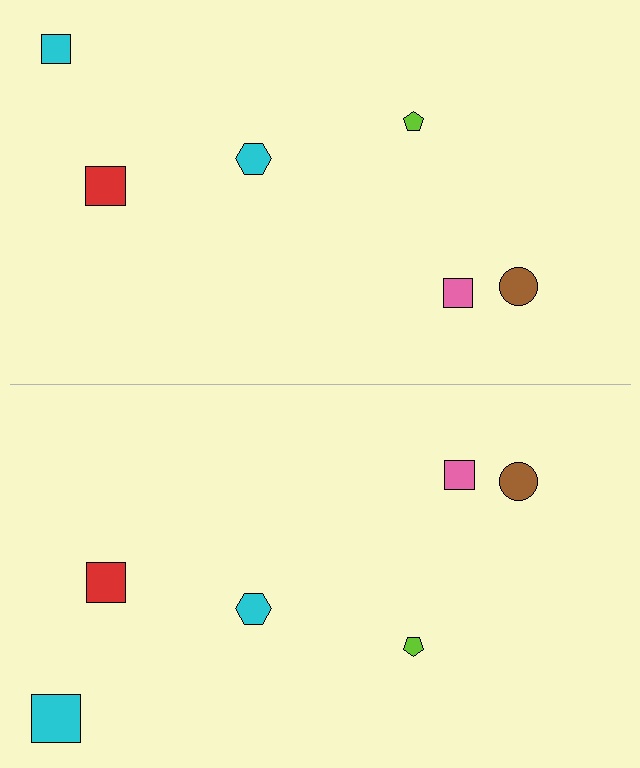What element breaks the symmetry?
The cyan square on the bottom side has a different size than its mirror counterpart.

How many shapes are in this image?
There are 12 shapes in this image.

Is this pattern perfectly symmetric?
No, the pattern is not perfectly symmetric. The cyan square on the bottom side has a different size than its mirror counterpart.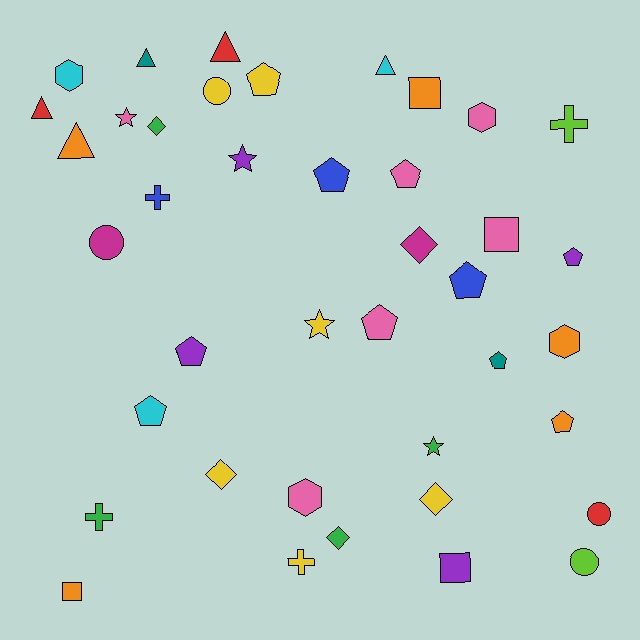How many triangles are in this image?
There are 5 triangles.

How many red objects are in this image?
There are 3 red objects.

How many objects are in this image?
There are 40 objects.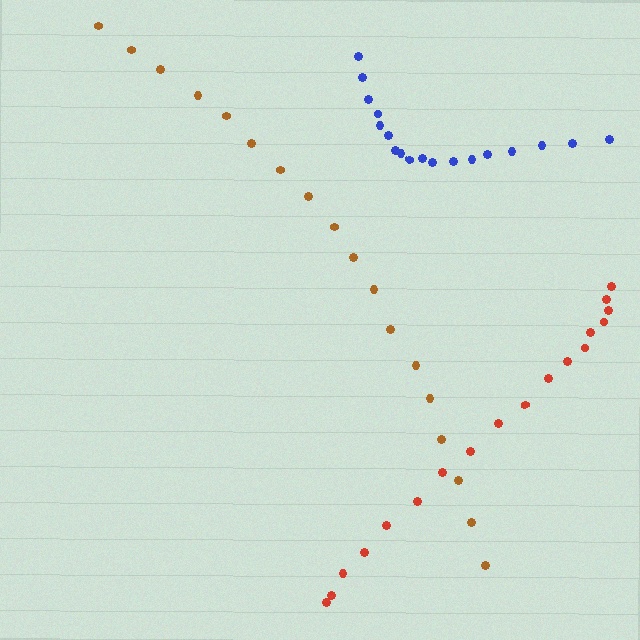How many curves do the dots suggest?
There are 3 distinct paths.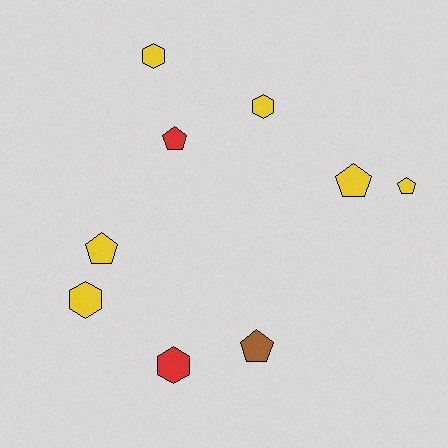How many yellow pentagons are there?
There are 3 yellow pentagons.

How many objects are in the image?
There are 9 objects.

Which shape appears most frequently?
Pentagon, with 5 objects.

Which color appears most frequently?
Yellow, with 6 objects.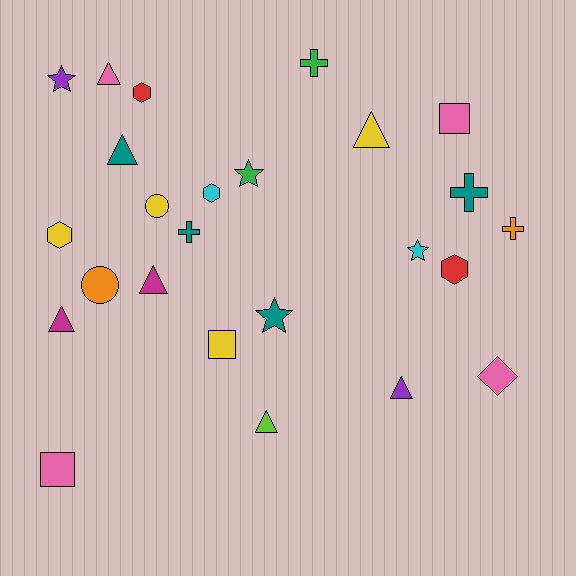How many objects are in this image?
There are 25 objects.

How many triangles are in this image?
There are 7 triangles.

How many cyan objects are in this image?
There are 2 cyan objects.